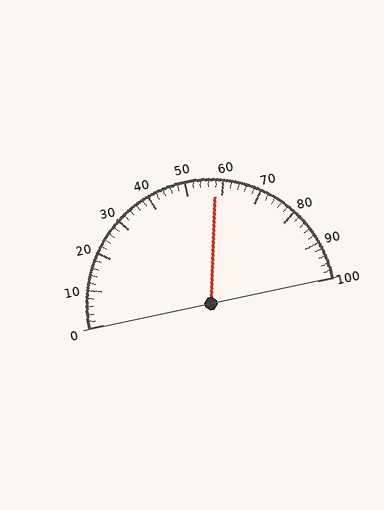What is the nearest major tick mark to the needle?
The nearest major tick mark is 60.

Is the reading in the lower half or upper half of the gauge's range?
The reading is in the upper half of the range (0 to 100).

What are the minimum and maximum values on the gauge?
The gauge ranges from 0 to 100.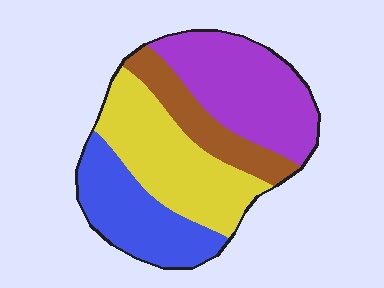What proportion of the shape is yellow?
Yellow takes up about one third (1/3) of the shape.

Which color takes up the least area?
Brown, at roughly 15%.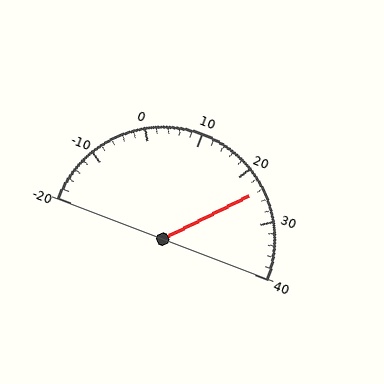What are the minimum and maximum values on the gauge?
The gauge ranges from -20 to 40.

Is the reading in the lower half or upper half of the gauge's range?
The reading is in the upper half of the range (-20 to 40).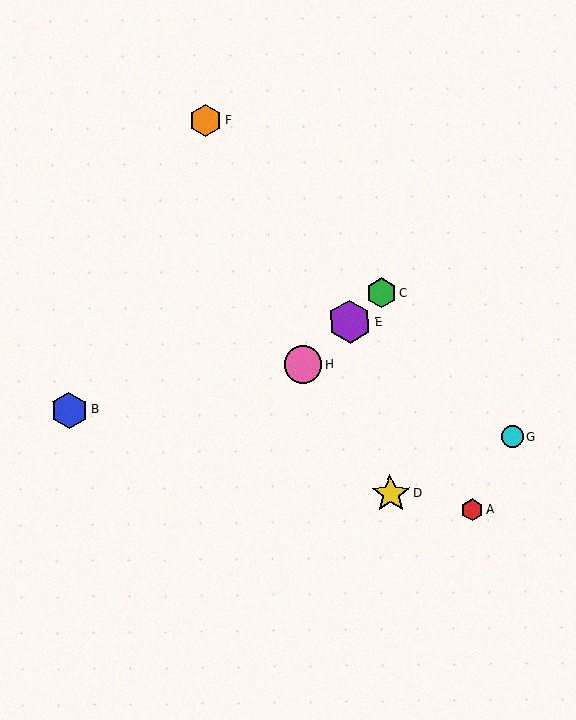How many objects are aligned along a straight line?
3 objects (C, E, H) are aligned along a straight line.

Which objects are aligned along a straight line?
Objects C, E, H are aligned along a straight line.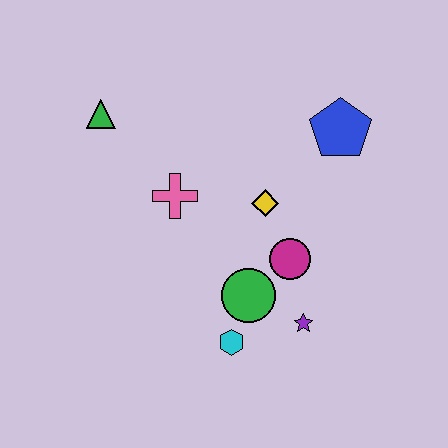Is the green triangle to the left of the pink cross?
Yes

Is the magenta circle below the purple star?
No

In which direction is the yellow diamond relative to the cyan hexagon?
The yellow diamond is above the cyan hexagon.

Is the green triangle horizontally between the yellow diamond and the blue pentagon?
No